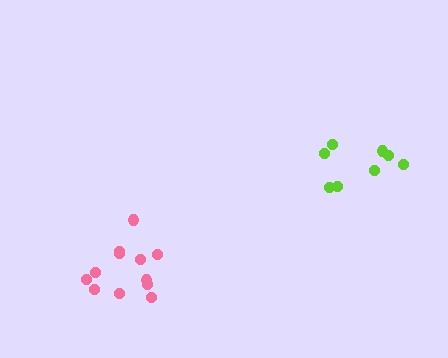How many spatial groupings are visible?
There are 2 spatial groupings.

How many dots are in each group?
Group 1: 8 dots, Group 2: 12 dots (20 total).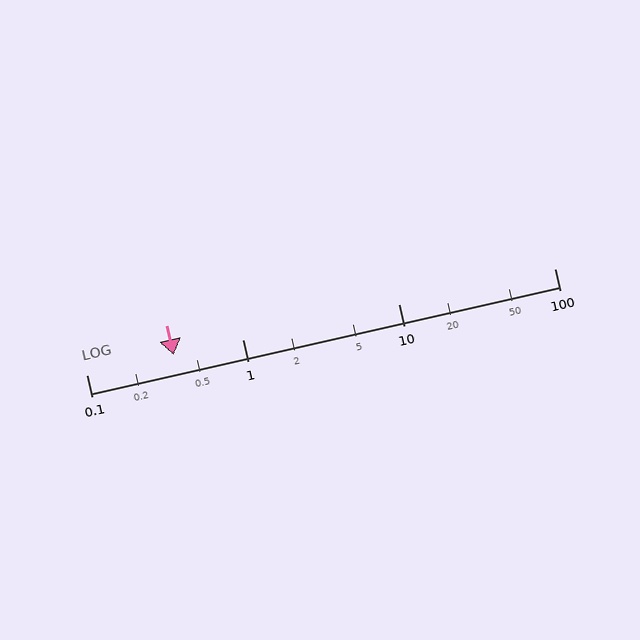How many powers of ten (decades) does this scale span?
The scale spans 3 decades, from 0.1 to 100.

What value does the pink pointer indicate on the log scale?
The pointer indicates approximately 0.36.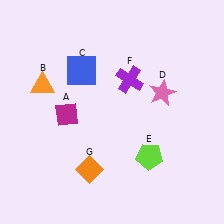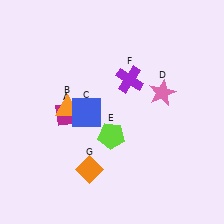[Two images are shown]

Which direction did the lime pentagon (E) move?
The lime pentagon (E) moved left.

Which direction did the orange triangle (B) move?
The orange triangle (B) moved right.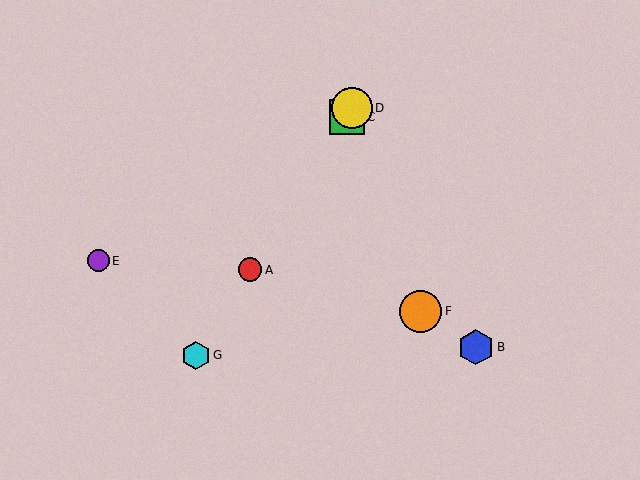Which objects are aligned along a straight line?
Objects A, C, D, G are aligned along a straight line.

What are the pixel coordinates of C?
Object C is at (347, 117).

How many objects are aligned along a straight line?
4 objects (A, C, D, G) are aligned along a straight line.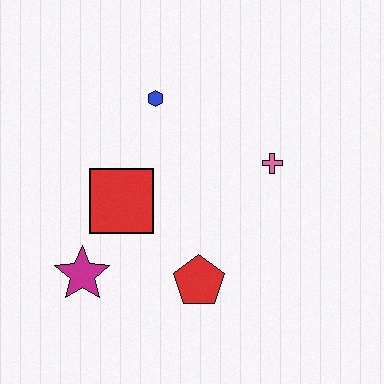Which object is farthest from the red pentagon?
The blue hexagon is farthest from the red pentagon.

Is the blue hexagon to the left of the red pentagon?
Yes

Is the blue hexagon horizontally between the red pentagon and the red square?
Yes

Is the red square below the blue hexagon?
Yes